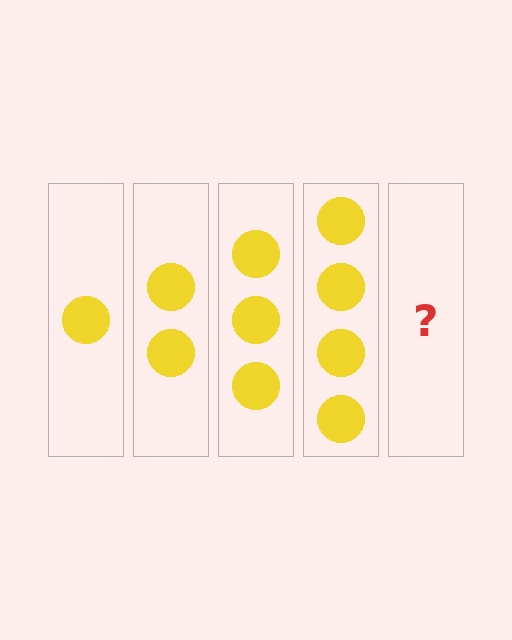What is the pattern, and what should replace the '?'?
The pattern is that each step adds one more circle. The '?' should be 5 circles.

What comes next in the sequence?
The next element should be 5 circles.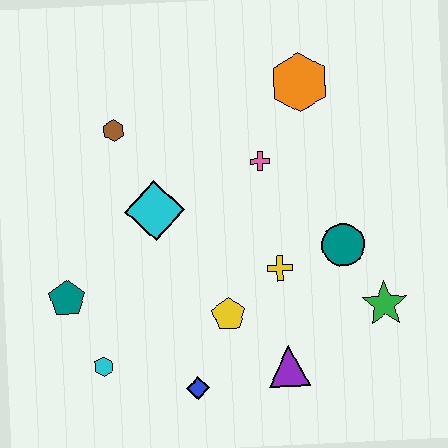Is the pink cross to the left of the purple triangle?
Yes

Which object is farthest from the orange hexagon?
The cyan hexagon is farthest from the orange hexagon.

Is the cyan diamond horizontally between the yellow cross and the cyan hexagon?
Yes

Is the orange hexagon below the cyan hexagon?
No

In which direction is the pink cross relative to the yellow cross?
The pink cross is above the yellow cross.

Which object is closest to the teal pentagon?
The cyan hexagon is closest to the teal pentagon.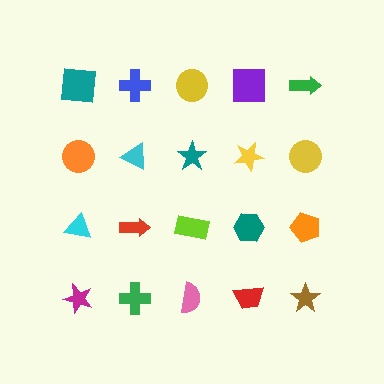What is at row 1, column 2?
A blue cross.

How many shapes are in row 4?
5 shapes.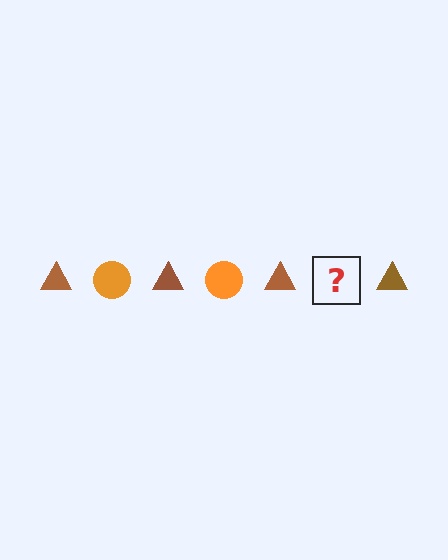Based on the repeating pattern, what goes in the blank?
The blank should be an orange circle.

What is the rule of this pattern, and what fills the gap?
The rule is that the pattern alternates between brown triangle and orange circle. The gap should be filled with an orange circle.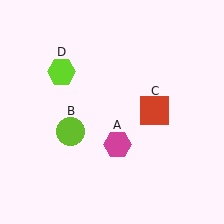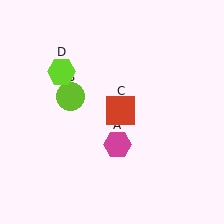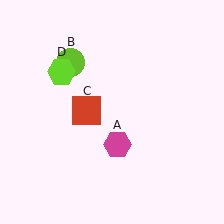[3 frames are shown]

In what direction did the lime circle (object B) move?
The lime circle (object B) moved up.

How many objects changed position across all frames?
2 objects changed position: lime circle (object B), red square (object C).